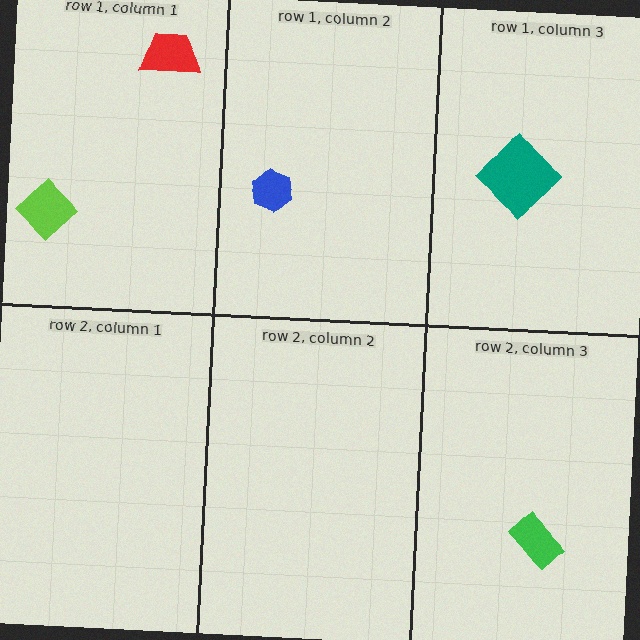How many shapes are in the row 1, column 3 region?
1.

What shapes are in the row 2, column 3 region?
The green rectangle.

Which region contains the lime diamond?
The row 1, column 1 region.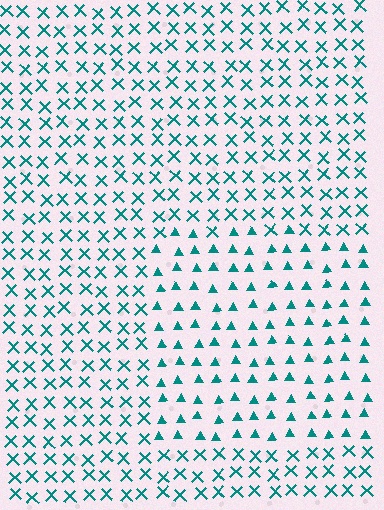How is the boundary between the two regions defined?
The boundary is defined by a change in element shape: triangles inside vs. X marks outside. All elements share the same color and spacing.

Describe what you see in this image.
The image is filled with small teal elements arranged in a uniform grid. A rectangle-shaped region contains triangles, while the surrounding area contains X marks. The boundary is defined purely by the change in element shape.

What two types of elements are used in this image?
The image uses triangles inside the rectangle region and X marks outside it.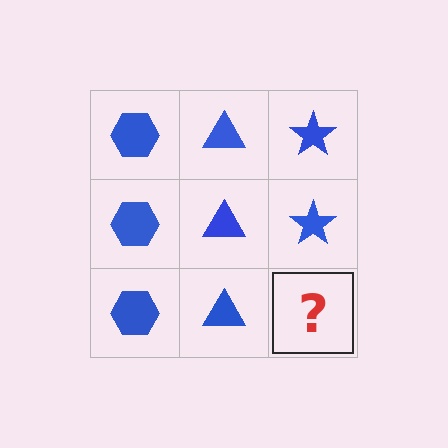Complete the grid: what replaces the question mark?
The question mark should be replaced with a blue star.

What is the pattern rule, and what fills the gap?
The rule is that each column has a consistent shape. The gap should be filled with a blue star.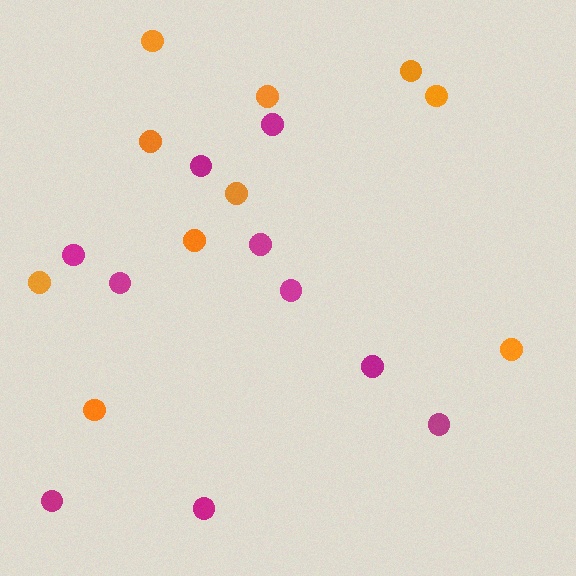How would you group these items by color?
There are 2 groups: one group of orange circles (10) and one group of magenta circles (10).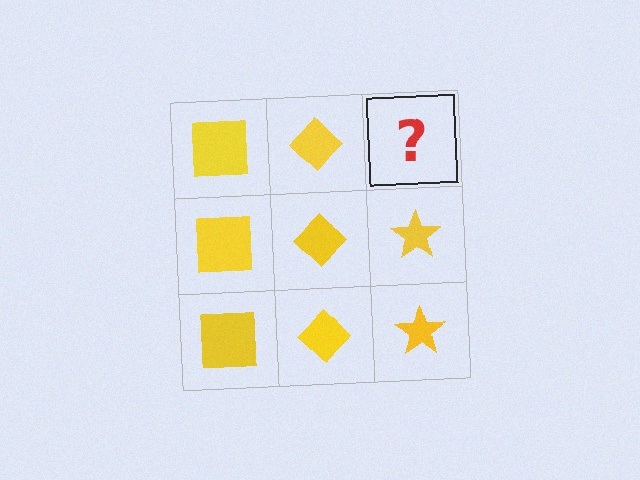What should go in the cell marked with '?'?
The missing cell should contain a yellow star.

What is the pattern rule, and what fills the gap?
The rule is that each column has a consistent shape. The gap should be filled with a yellow star.